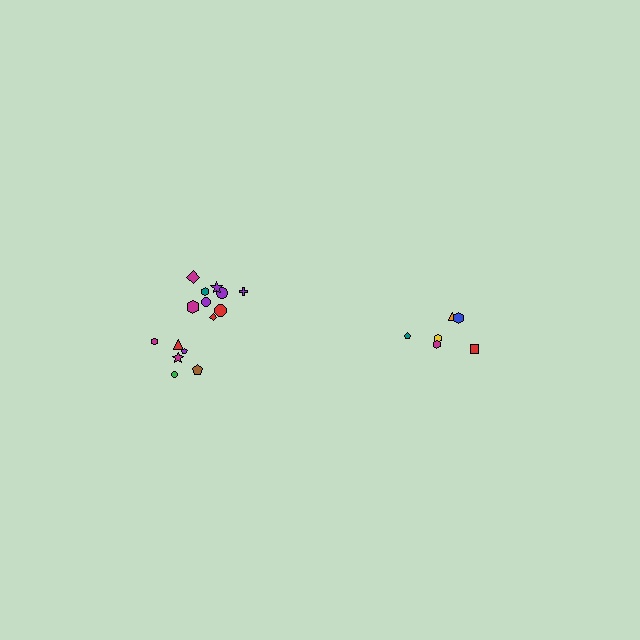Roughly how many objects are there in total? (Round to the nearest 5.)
Roughly 20 objects in total.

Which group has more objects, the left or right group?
The left group.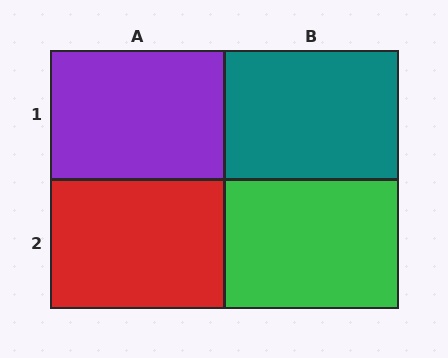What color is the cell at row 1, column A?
Purple.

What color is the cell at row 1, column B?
Teal.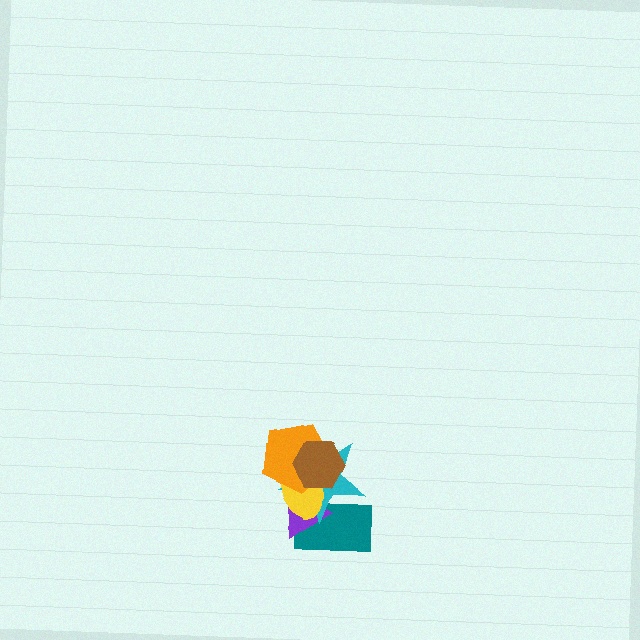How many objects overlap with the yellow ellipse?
5 objects overlap with the yellow ellipse.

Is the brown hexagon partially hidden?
No, no other shape covers it.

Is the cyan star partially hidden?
Yes, it is partially covered by another shape.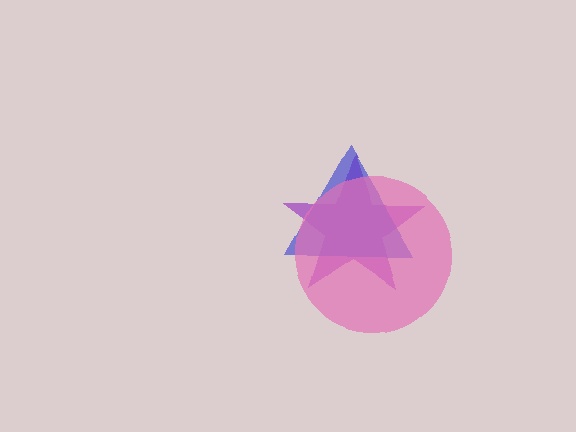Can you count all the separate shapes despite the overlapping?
Yes, there are 3 separate shapes.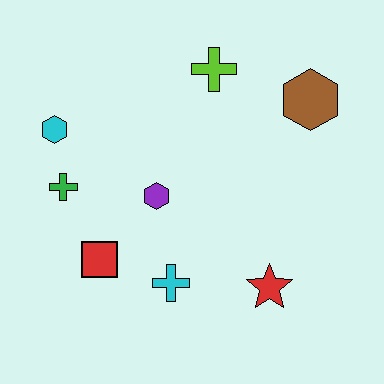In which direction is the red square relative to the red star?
The red square is to the left of the red star.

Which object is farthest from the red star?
The cyan hexagon is farthest from the red star.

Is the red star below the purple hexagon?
Yes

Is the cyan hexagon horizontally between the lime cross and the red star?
No